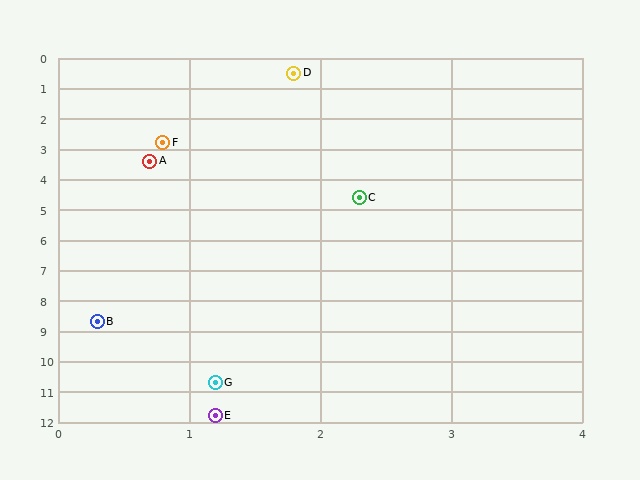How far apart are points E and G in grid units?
Points E and G are about 1.1 grid units apart.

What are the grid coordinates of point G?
Point G is at approximately (1.2, 10.7).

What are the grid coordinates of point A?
Point A is at approximately (0.7, 3.4).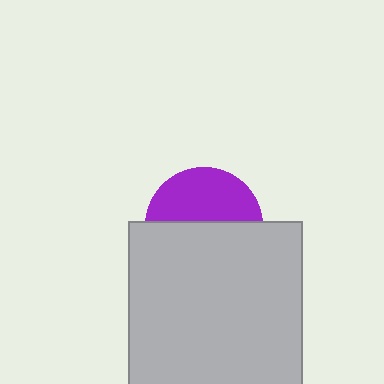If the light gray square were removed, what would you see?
You would see the complete purple circle.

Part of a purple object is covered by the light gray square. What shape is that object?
It is a circle.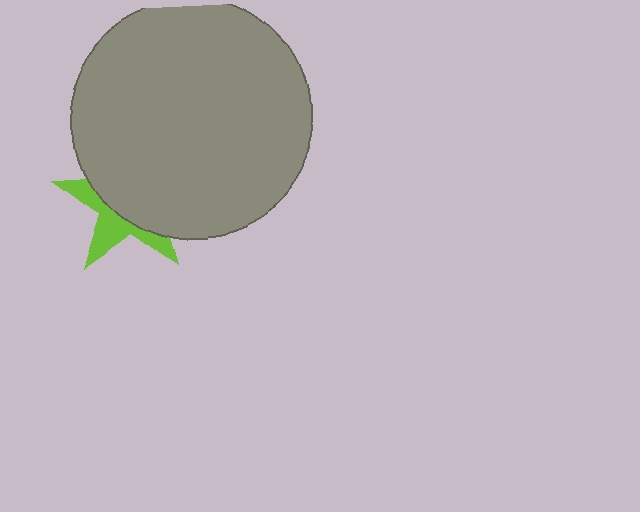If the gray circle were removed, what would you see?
You would see the complete lime star.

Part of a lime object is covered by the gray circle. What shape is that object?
It is a star.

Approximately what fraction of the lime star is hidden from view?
Roughly 63% of the lime star is hidden behind the gray circle.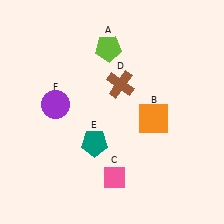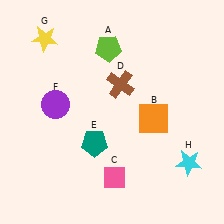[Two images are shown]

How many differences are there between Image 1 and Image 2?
There are 2 differences between the two images.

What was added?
A yellow star (G), a cyan star (H) were added in Image 2.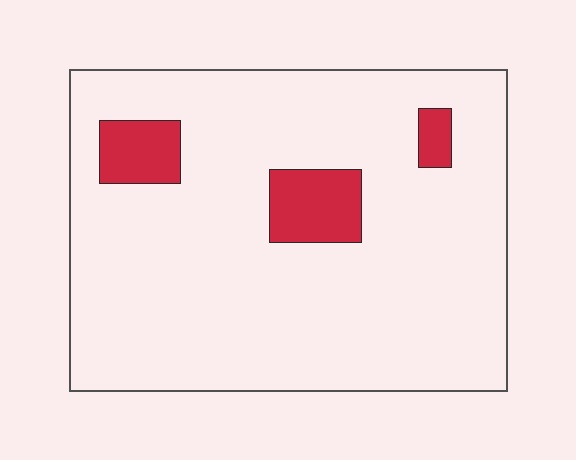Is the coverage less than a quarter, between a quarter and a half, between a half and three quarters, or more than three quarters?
Less than a quarter.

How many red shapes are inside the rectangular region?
3.